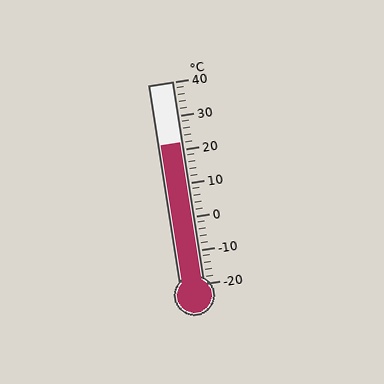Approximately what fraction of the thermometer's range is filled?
The thermometer is filled to approximately 70% of its range.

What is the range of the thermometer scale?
The thermometer scale ranges from -20°C to 40°C.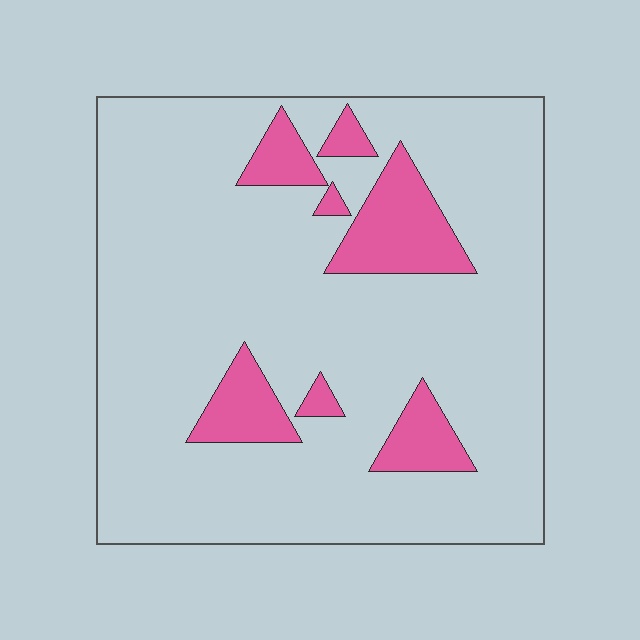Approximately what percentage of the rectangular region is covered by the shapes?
Approximately 15%.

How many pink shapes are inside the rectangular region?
7.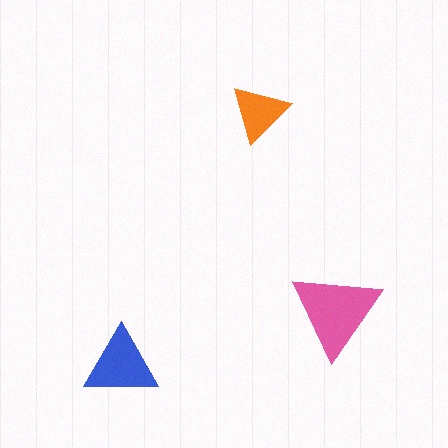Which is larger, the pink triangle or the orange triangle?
The pink one.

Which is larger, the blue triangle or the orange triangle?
The blue one.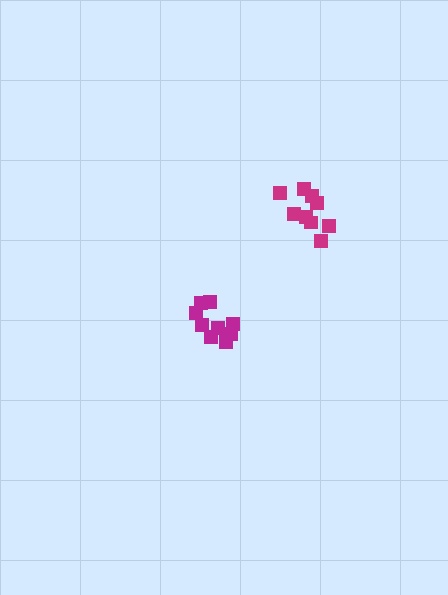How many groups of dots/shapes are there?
There are 2 groups.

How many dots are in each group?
Group 1: 9 dots, Group 2: 9 dots (18 total).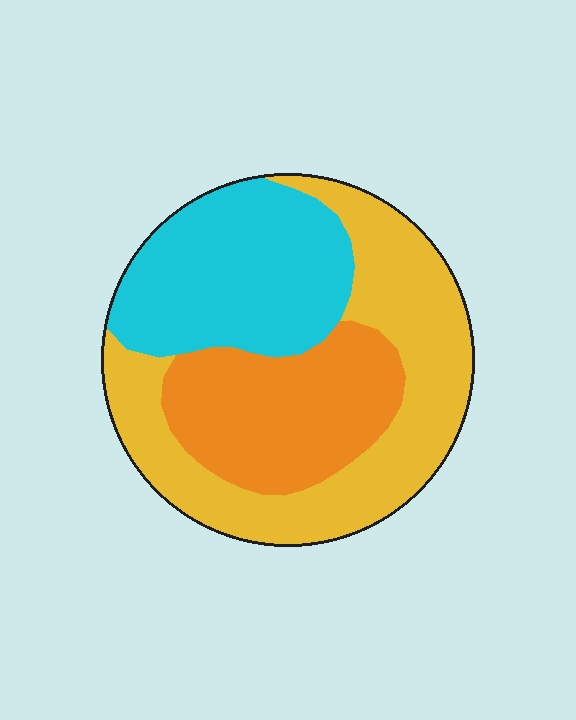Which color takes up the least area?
Orange, at roughly 25%.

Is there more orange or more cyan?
Cyan.